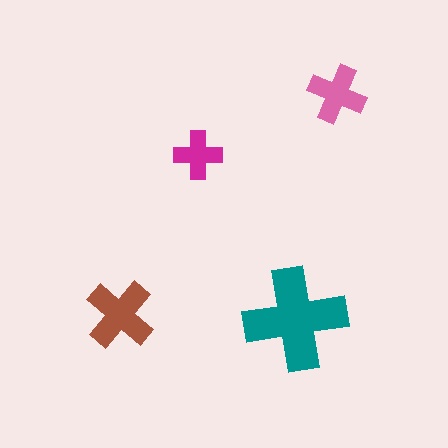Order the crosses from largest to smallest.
the teal one, the brown one, the pink one, the magenta one.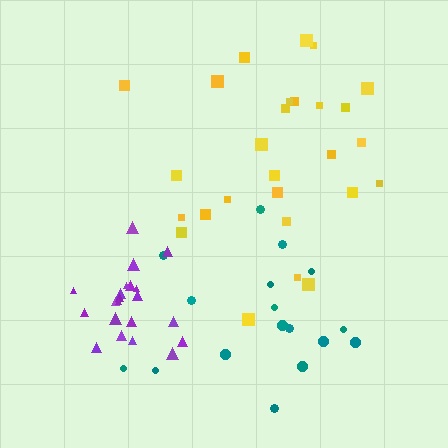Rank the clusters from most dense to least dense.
purple, yellow, teal.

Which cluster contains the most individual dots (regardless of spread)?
Yellow (27).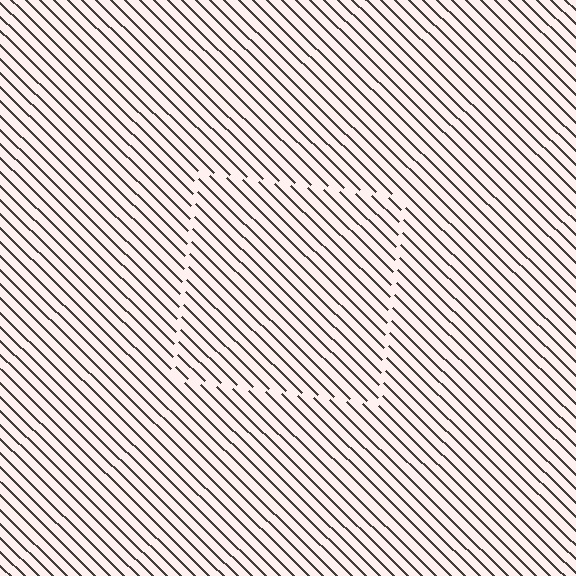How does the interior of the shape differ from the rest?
The interior of the shape contains the same grating, shifted by half a period — the contour is defined by the phase discontinuity where line-ends from the inner and outer gratings abut.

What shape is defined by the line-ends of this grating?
An illusory square. The interior of the shape contains the same grating, shifted by half a period — the contour is defined by the phase discontinuity where line-ends from the inner and outer gratings abut.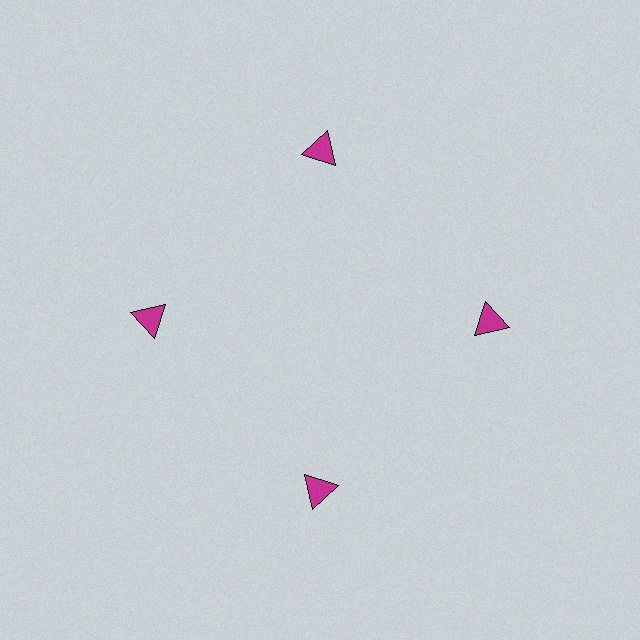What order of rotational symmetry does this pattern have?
This pattern has 4-fold rotational symmetry.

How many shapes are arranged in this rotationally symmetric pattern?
There are 4 shapes, arranged in 4 groups of 1.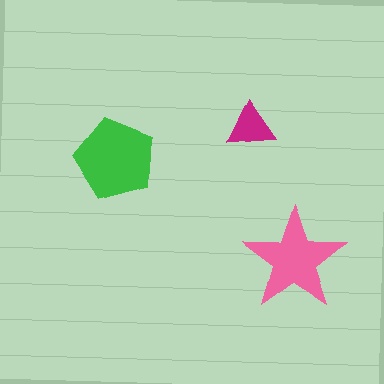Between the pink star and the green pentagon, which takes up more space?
The green pentagon.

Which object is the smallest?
The magenta triangle.